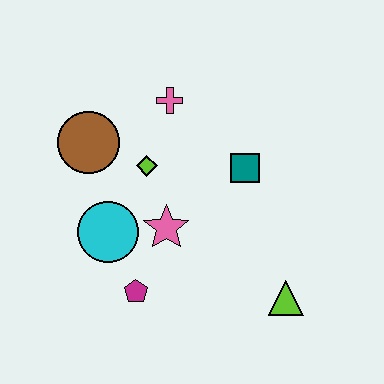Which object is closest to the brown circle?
The lime diamond is closest to the brown circle.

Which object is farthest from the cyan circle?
The lime triangle is farthest from the cyan circle.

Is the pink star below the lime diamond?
Yes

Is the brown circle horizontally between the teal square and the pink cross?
No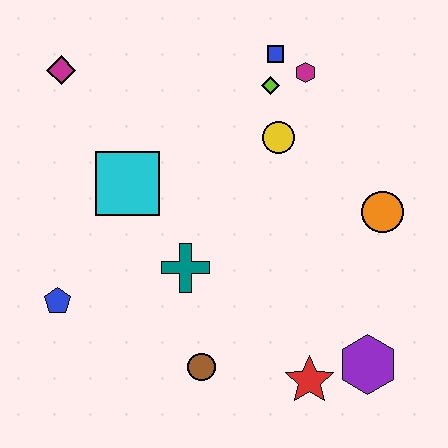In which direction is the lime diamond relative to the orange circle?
The lime diamond is above the orange circle.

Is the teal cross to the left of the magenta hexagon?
Yes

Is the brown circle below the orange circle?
Yes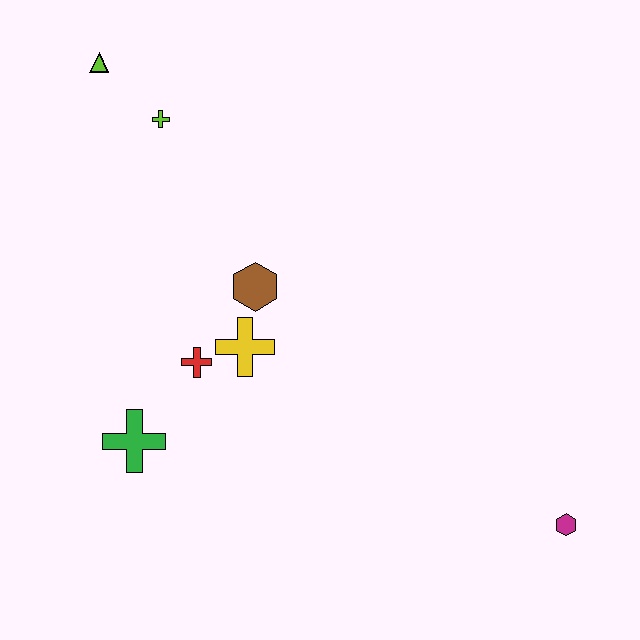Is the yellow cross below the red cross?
No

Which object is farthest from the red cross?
The magenta hexagon is farthest from the red cross.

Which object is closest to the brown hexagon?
The yellow cross is closest to the brown hexagon.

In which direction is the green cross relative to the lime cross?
The green cross is below the lime cross.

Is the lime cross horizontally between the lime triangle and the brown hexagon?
Yes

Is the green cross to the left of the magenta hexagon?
Yes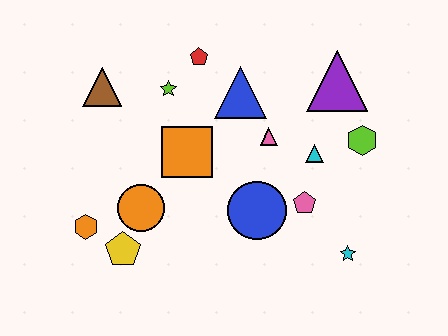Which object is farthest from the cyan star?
The brown triangle is farthest from the cyan star.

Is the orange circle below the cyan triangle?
Yes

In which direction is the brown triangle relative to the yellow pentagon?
The brown triangle is above the yellow pentagon.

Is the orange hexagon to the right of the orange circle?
No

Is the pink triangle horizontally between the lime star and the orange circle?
No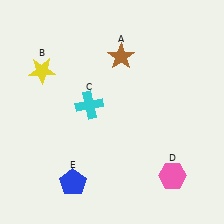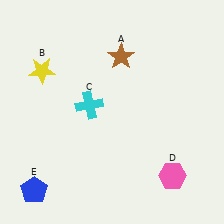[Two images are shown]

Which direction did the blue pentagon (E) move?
The blue pentagon (E) moved left.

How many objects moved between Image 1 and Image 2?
1 object moved between the two images.